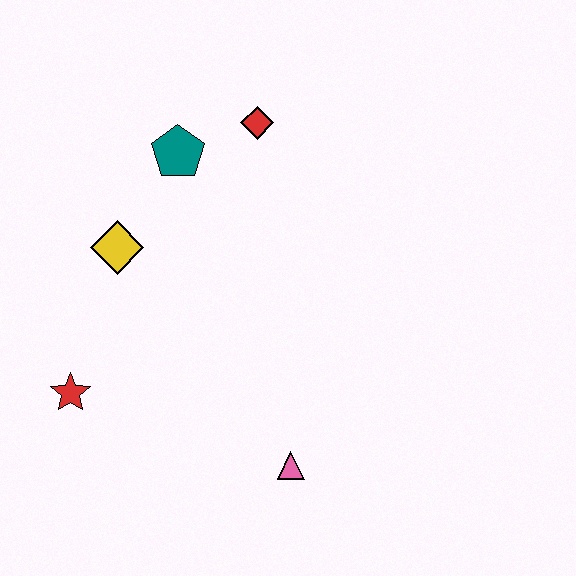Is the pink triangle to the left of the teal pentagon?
No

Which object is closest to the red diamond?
The teal pentagon is closest to the red diamond.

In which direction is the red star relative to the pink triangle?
The red star is to the left of the pink triangle.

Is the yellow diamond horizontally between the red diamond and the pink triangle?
No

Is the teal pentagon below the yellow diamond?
No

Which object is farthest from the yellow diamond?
The pink triangle is farthest from the yellow diamond.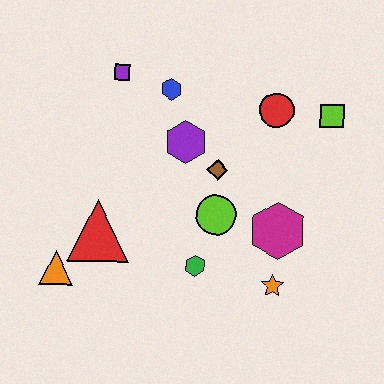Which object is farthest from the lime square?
The orange triangle is farthest from the lime square.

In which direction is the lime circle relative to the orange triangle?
The lime circle is to the right of the orange triangle.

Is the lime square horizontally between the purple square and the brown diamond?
No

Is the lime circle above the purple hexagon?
No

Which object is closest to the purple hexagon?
The brown diamond is closest to the purple hexagon.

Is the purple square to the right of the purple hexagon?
No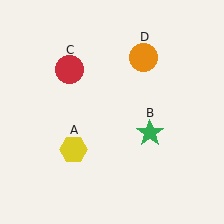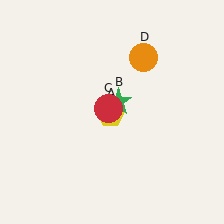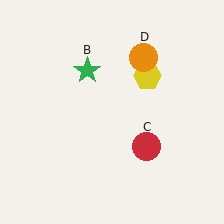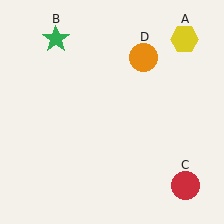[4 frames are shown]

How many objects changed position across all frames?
3 objects changed position: yellow hexagon (object A), green star (object B), red circle (object C).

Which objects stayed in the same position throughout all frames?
Orange circle (object D) remained stationary.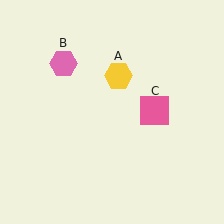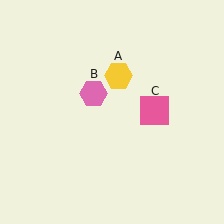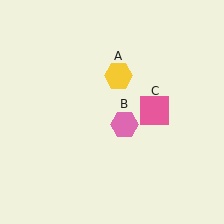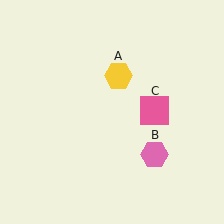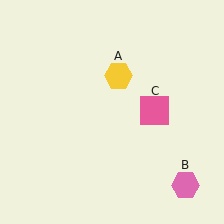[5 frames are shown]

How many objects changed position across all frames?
1 object changed position: pink hexagon (object B).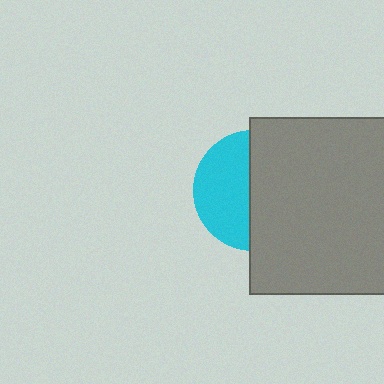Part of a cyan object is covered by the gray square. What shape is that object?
It is a circle.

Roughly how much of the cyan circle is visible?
About half of it is visible (roughly 46%).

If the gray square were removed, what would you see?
You would see the complete cyan circle.